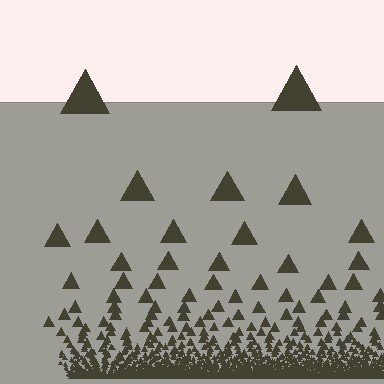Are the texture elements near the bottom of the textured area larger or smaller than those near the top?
Smaller. The gradient is inverted — elements near the bottom are smaller and denser.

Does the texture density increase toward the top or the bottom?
Density increases toward the bottom.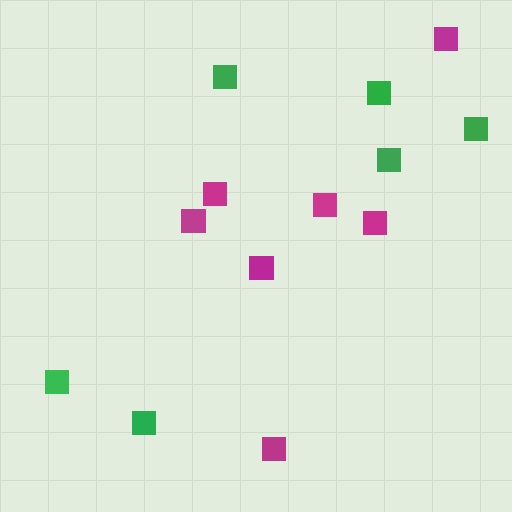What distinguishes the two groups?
There are 2 groups: one group of magenta squares (7) and one group of green squares (6).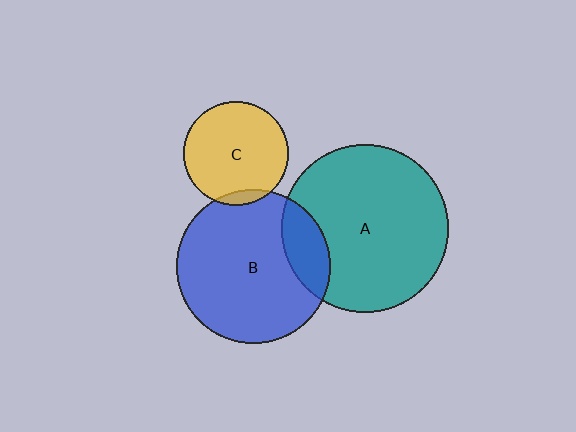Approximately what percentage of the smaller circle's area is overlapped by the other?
Approximately 5%.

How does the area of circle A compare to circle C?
Approximately 2.6 times.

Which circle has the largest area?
Circle A (teal).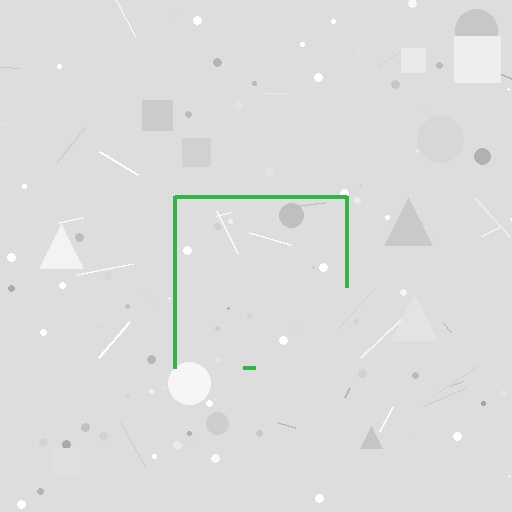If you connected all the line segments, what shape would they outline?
They would outline a square.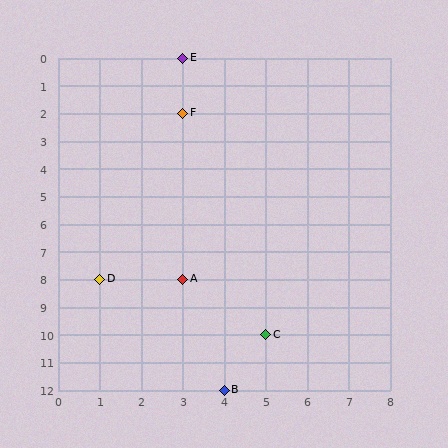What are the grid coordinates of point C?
Point C is at grid coordinates (5, 10).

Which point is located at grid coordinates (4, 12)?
Point B is at (4, 12).